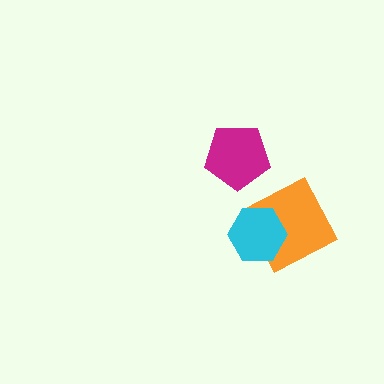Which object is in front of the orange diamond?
The cyan hexagon is in front of the orange diamond.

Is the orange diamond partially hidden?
Yes, it is partially covered by another shape.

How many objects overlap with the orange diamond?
1 object overlaps with the orange diamond.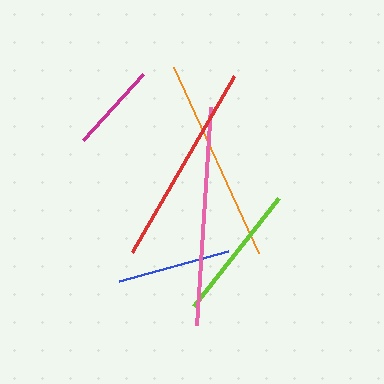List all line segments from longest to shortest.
From longest to shortest: pink, orange, red, lime, blue, magenta.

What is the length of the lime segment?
The lime segment is approximately 137 pixels long.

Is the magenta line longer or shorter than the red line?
The red line is longer than the magenta line.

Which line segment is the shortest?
The magenta line is the shortest at approximately 89 pixels.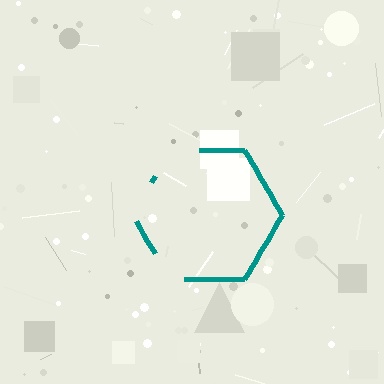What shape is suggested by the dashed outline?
The dashed outline suggests a hexagon.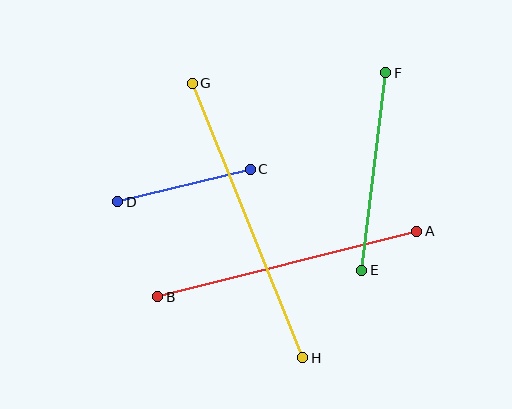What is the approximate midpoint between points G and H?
The midpoint is at approximately (248, 220) pixels.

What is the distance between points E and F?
The distance is approximately 199 pixels.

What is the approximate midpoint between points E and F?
The midpoint is at approximately (374, 171) pixels.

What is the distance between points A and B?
The distance is approximately 267 pixels.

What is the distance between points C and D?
The distance is approximately 136 pixels.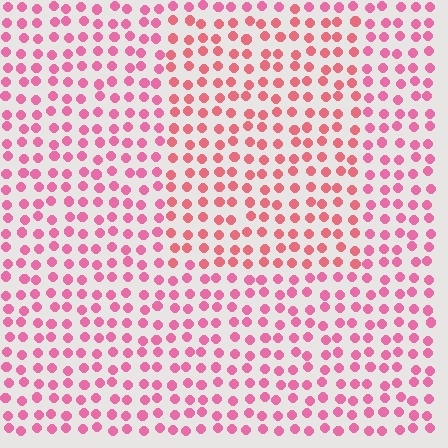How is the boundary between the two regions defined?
The boundary is defined purely by a slight shift in hue (about 21 degrees). Spacing, size, and orientation are identical on both sides.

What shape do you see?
I see a rectangle.